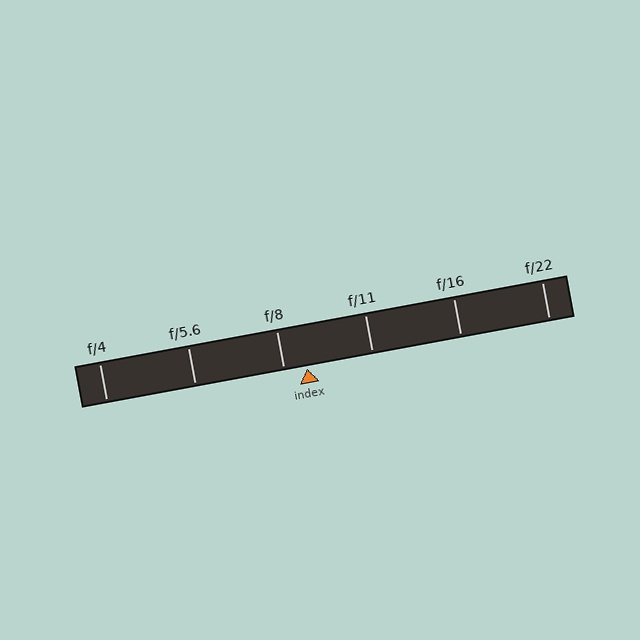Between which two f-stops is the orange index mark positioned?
The index mark is between f/8 and f/11.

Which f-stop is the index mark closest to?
The index mark is closest to f/8.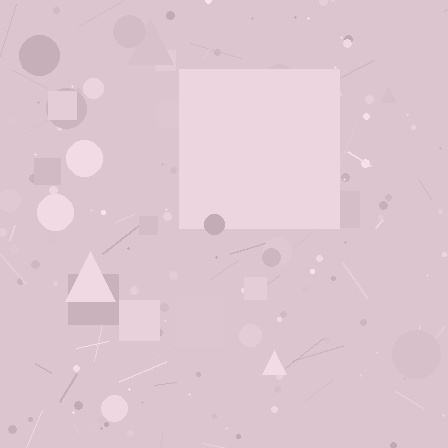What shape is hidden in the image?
A square is hidden in the image.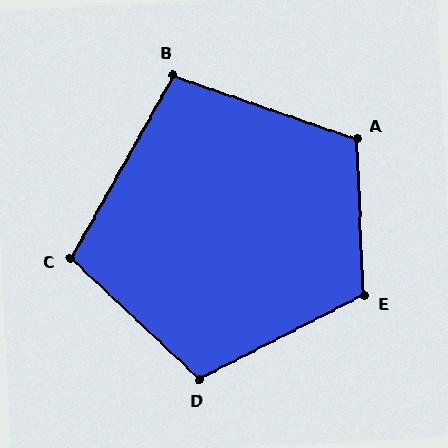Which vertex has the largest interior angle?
E, at approximately 114 degrees.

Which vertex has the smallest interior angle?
B, at approximately 100 degrees.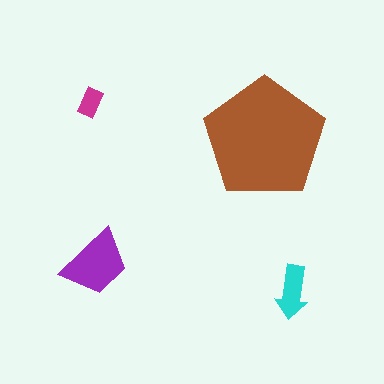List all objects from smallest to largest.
The magenta rectangle, the cyan arrow, the purple trapezoid, the brown pentagon.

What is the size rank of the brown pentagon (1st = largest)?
1st.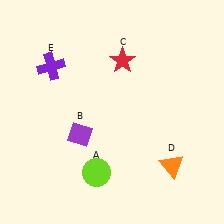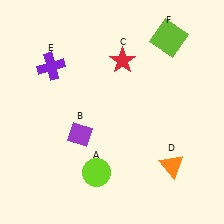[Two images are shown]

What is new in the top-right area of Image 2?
A lime square (F) was added in the top-right area of Image 2.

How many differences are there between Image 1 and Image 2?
There is 1 difference between the two images.